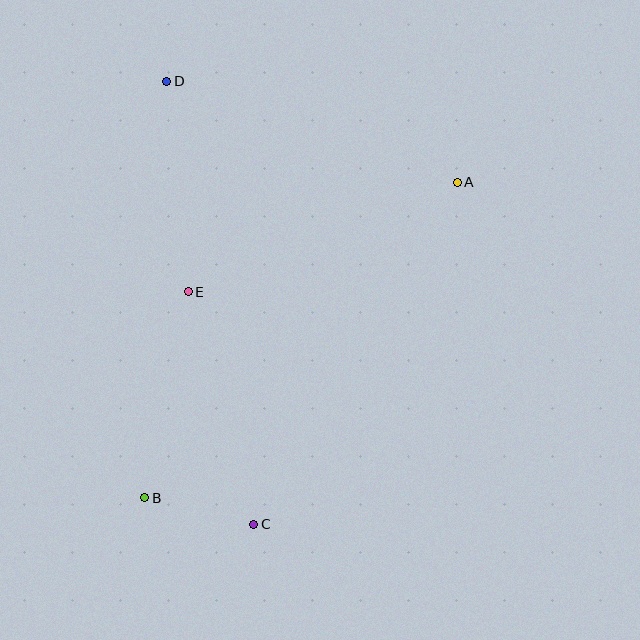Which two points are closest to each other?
Points B and C are closest to each other.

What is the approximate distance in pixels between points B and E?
The distance between B and E is approximately 210 pixels.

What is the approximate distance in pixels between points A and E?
The distance between A and E is approximately 291 pixels.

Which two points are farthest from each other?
Points C and D are farthest from each other.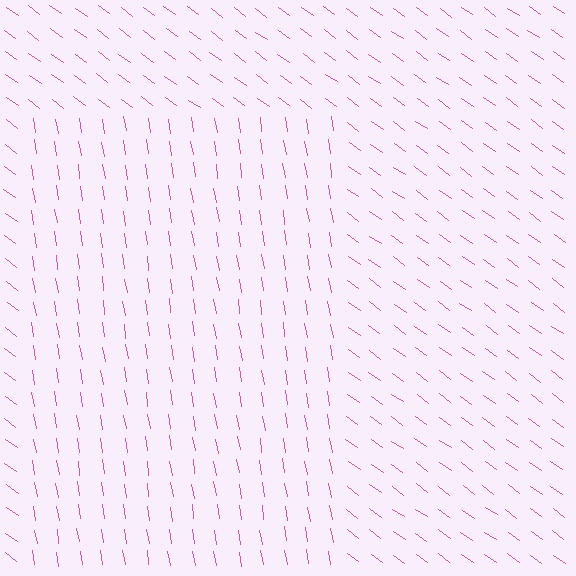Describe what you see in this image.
The image is filled with small pink line segments. A rectangle region in the image has lines oriented differently from the surrounding lines, creating a visible texture boundary.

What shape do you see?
I see a rectangle.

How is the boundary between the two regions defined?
The boundary is defined purely by a change in line orientation (approximately 45 degrees difference). All lines are the same color and thickness.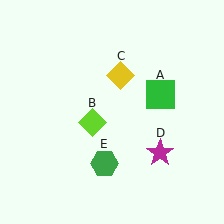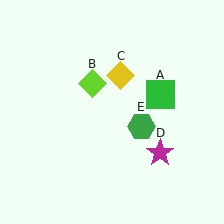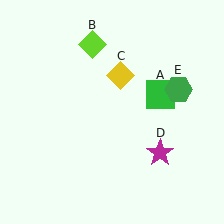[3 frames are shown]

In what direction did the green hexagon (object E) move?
The green hexagon (object E) moved up and to the right.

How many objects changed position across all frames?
2 objects changed position: lime diamond (object B), green hexagon (object E).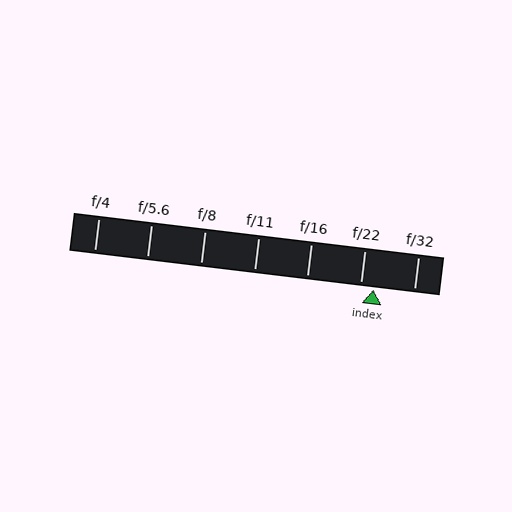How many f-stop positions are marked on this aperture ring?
There are 7 f-stop positions marked.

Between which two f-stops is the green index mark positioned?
The index mark is between f/22 and f/32.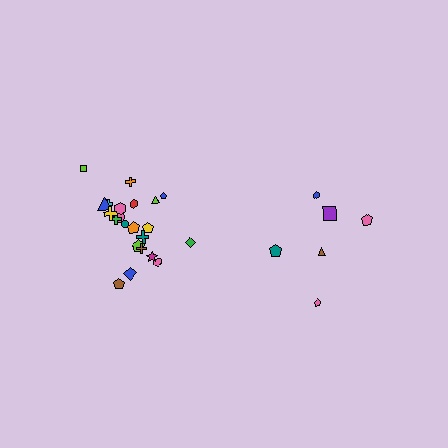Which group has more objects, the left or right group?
The left group.